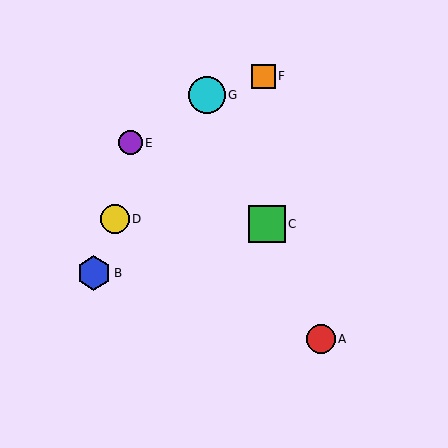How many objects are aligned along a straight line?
3 objects (A, C, G) are aligned along a straight line.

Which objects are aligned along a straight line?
Objects A, C, G are aligned along a straight line.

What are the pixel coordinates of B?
Object B is at (94, 273).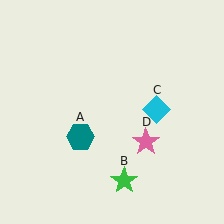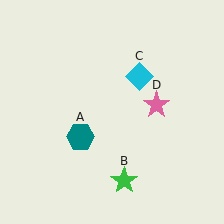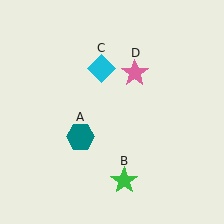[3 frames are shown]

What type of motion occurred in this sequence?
The cyan diamond (object C), pink star (object D) rotated counterclockwise around the center of the scene.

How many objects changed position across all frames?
2 objects changed position: cyan diamond (object C), pink star (object D).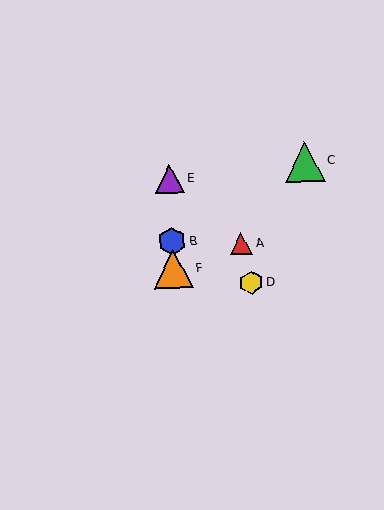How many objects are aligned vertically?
3 objects (B, E, F) are aligned vertically.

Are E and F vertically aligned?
Yes, both are at x≈169.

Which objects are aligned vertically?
Objects B, E, F are aligned vertically.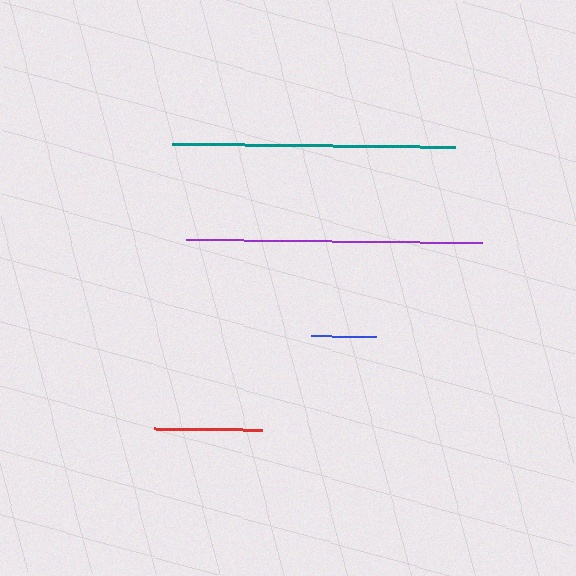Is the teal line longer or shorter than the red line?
The teal line is longer than the red line.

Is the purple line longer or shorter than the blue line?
The purple line is longer than the blue line.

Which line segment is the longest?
The purple line is the longest at approximately 296 pixels.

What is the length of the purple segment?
The purple segment is approximately 296 pixels long.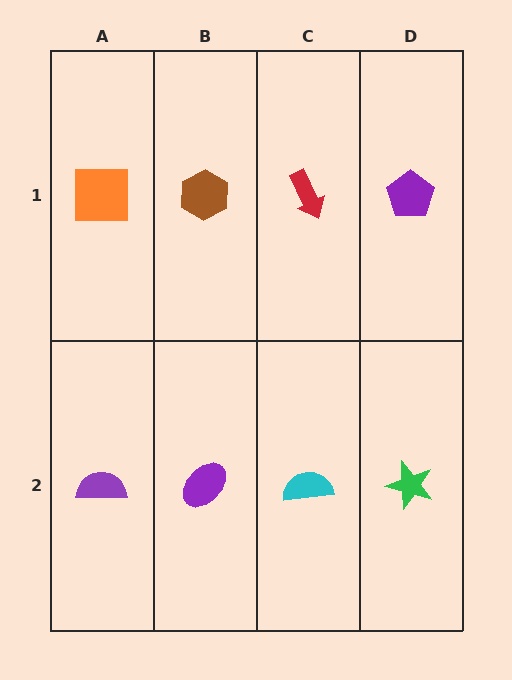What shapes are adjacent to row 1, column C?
A cyan semicircle (row 2, column C), a brown hexagon (row 1, column B), a purple pentagon (row 1, column D).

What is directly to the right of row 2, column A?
A purple ellipse.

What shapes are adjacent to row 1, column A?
A purple semicircle (row 2, column A), a brown hexagon (row 1, column B).